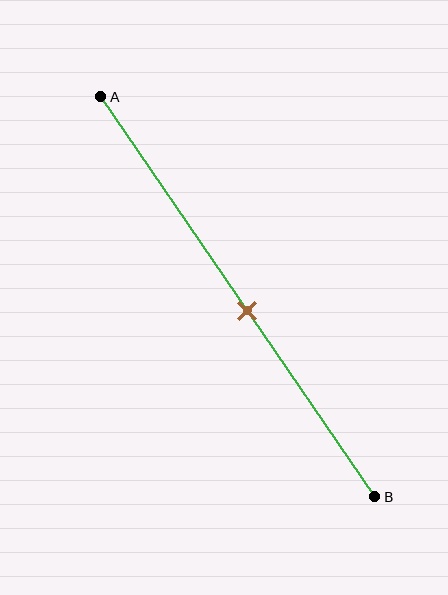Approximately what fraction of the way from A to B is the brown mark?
The brown mark is approximately 55% of the way from A to B.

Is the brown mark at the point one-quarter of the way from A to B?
No, the mark is at about 55% from A, not at the 25% one-quarter point.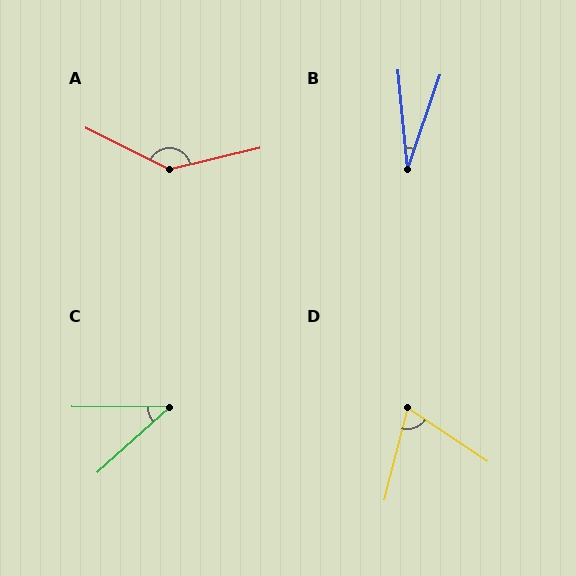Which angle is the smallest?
B, at approximately 24 degrees.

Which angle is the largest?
A, at approximately 140 degrees.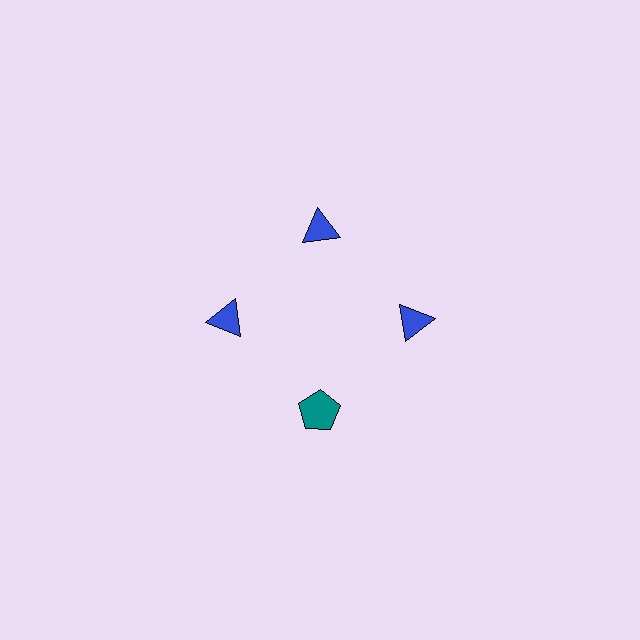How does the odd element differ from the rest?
It differs in both color (teal instead of blue) and shape (pentagon instead of triangle).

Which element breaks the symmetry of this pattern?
The teal pentagon at roughly the 6 o'clock position breaks the symmetry. All other shapes are blue triangles.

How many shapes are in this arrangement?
There are 4 shapes arranged in a ring pattern.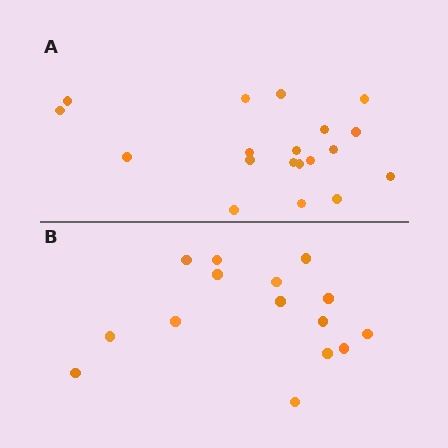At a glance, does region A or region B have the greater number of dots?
Region A (the top region) has more dots.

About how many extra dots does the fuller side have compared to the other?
Region A has about 4 more dots than region B.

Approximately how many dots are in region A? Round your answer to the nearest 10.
About 20 dots. (The exact count is 19, which rounds to 20.)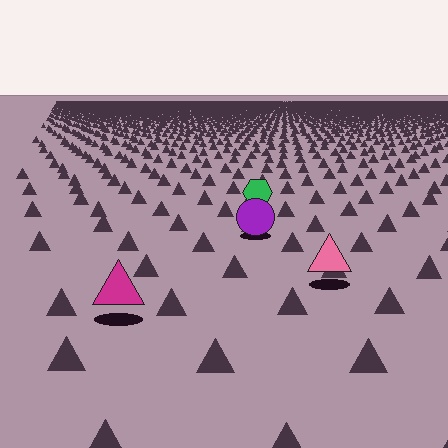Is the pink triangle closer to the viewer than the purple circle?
Yes. The pink triangle is closer — you can tell from the texture gradient: the ground texture is coarser near it.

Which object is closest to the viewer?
The magenta triangle is closest. The texture marks near it are larger and more spread out.